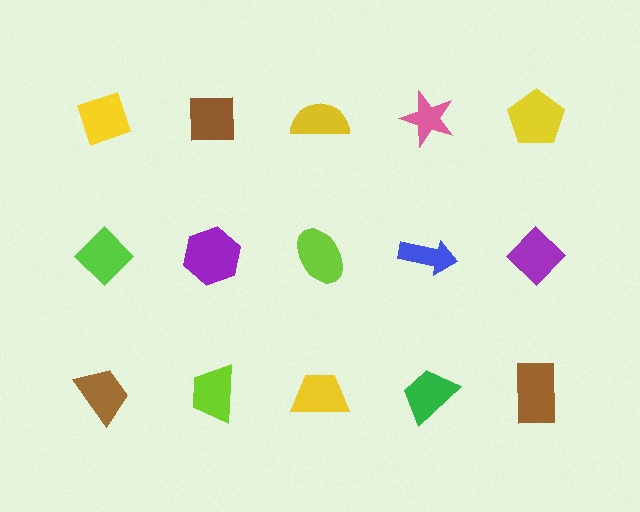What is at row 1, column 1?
A yellow diamond.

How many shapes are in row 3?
5 shapes.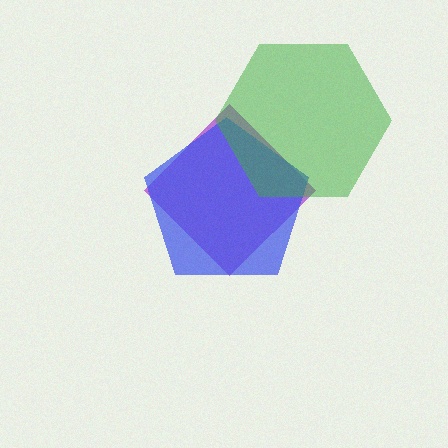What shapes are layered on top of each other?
The layered shapes are: a purple diamond, a blue pentagon, a green hexagon.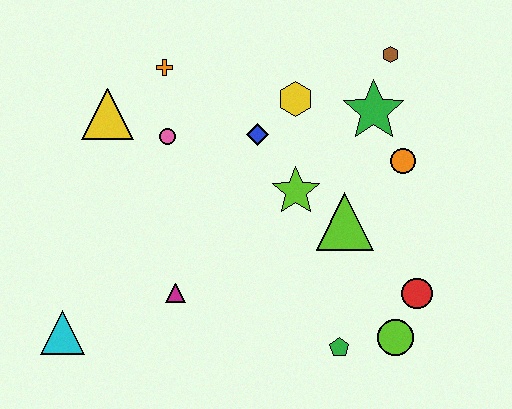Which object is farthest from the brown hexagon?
The cyan triangle is farthest from the brown hexagon.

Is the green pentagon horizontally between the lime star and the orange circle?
Yes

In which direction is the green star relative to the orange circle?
The green star is above the orange circle.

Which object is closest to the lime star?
The lime triangle is closest to the lime star.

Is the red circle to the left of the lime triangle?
No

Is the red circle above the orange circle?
No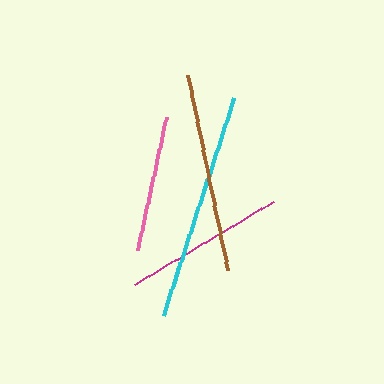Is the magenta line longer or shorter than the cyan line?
The cyan line is longer than the magenta line.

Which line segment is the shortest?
The pink line is the shortest at approximately 136 pixels.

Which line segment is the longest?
The cyan line is the longest at approximately 229 pixels.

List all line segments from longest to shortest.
From longest to shortest: cyan, brown, magenta, pink.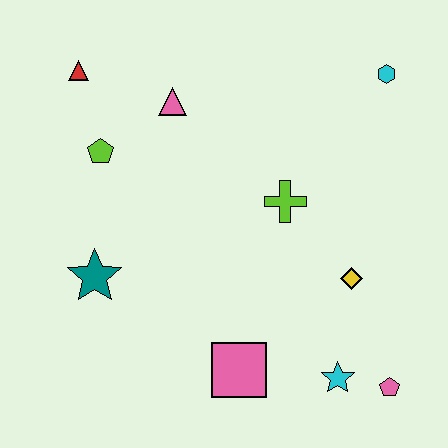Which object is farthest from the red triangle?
The pink pentagon is farthest from the red triangle.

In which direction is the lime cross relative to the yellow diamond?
The lime cross is above the yellow diamond.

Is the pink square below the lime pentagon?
Yes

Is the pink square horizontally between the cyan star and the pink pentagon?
No